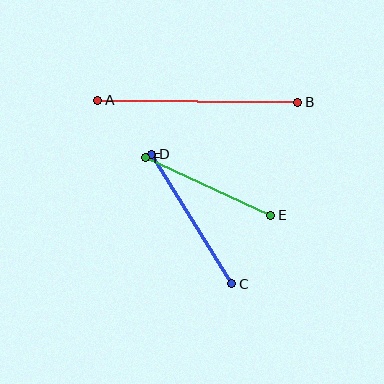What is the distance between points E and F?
The distance is approximately 137 pixels.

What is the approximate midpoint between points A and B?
The midpoint is at approximately (198, 101) pixels.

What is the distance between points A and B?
The distance is approximately 200 pixels.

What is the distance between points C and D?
The distance is approximately 152 pixels.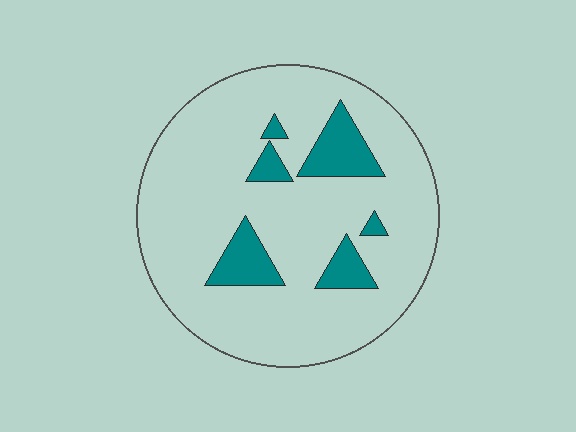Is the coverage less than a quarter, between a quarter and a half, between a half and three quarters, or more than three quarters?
Less than a quarter.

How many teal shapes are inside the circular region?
6.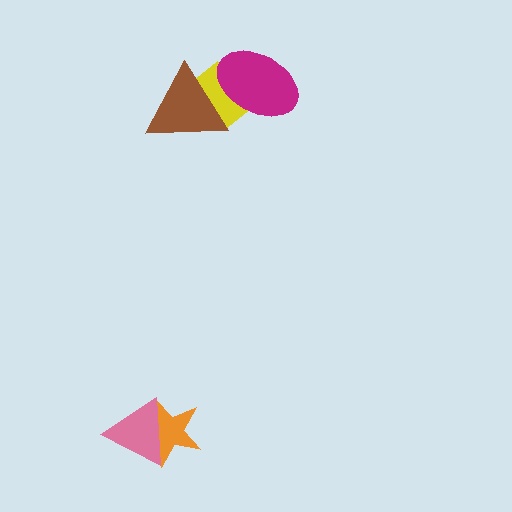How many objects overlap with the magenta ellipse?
2 objects overlap with the magenta ellipse.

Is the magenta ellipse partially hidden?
No, no other shape covers it.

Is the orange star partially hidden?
Yes, it is partially covered by another shape.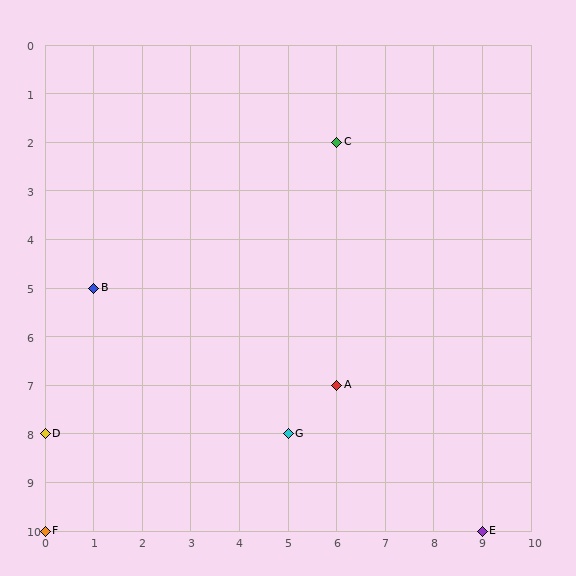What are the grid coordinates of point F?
Point F is at grid coordinates (0, 10).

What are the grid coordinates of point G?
Point G is at grid coordinates (5, 8).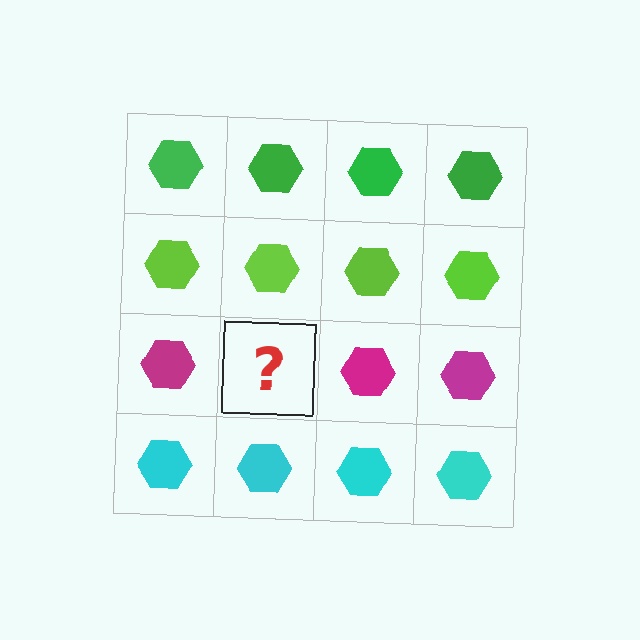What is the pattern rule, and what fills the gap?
The rule is that each row has a consistent color. The gap should be filled with a magenta hexagon.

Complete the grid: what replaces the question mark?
The question mark should be replaced with a magenta hexagon.